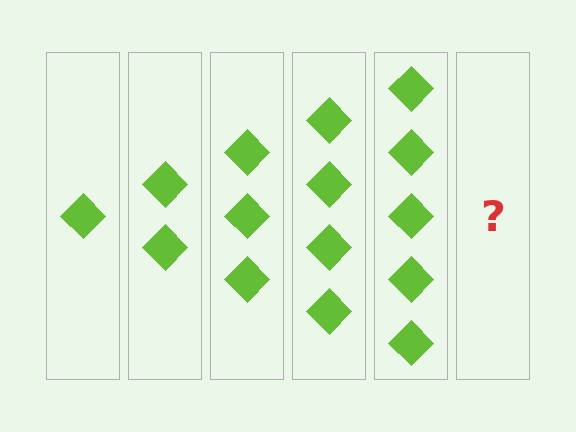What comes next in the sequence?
The next element should be 6 diamonds.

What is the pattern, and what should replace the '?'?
The pattern is that each step adds one more diamond. The '?' should be 6 diamonds.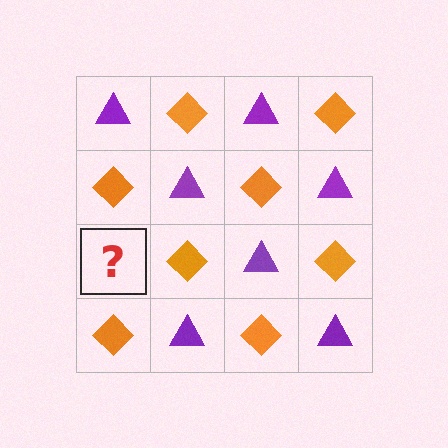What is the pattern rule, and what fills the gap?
The rule is that it alternates purple triangle and orange diamond in a checkerboard pattern. The gap should be filled with a purple triangle.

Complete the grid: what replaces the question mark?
The question mark should be replaced with a purple triangle.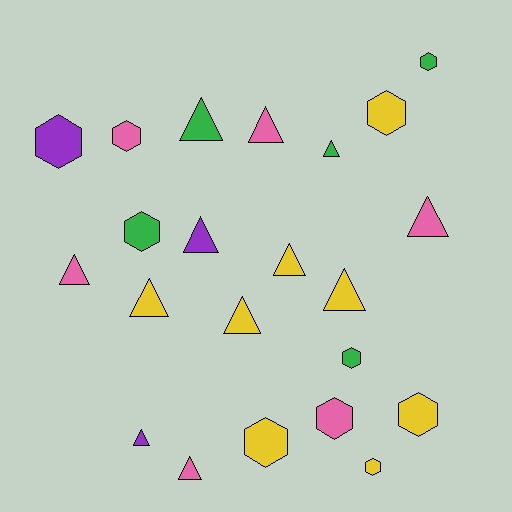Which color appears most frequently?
Yellow, with 8 objects.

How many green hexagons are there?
There are 3 green hexagons.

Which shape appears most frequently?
Triangle, with 12 objects.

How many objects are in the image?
There are 22 objects.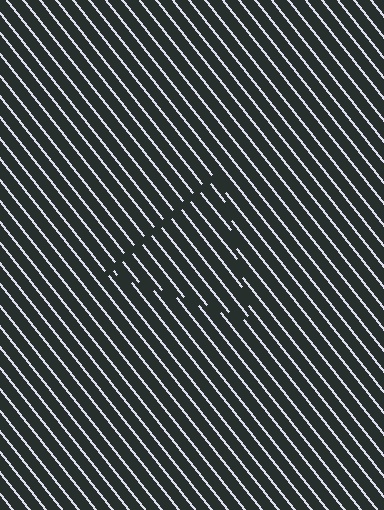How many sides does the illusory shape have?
3 sides — the line-ends trace a triangle.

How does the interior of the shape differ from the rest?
The interior of the shape contains the same grating, shifted by half a period — the contour is defined by the phase discontinuity where line-ends from the inner and outer gratings abut.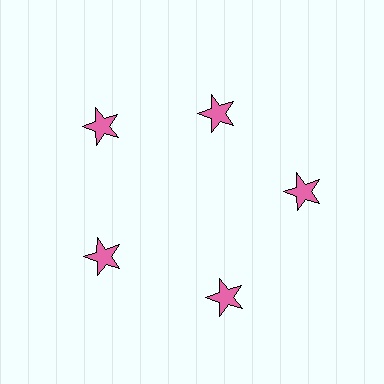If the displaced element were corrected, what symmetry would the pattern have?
It would have 5-fold rotational symmetry — the pattern would map onto itself every 72 degrees.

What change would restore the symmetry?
The symmetry would be restored by moving it outward, back onto the ring so that all 5 stars sit at equal angles and equal distance from the center.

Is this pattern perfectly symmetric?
No. The 5 pink stars are arranged in a ring, but one element near the 1 o'clock position is pulled inward toward the center, breaking the 5-fold rotational symmetry.